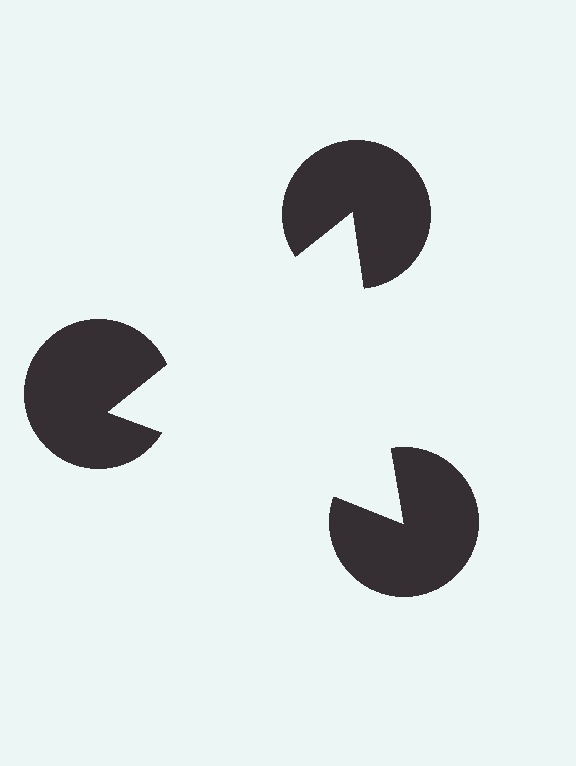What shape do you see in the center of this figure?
An illusory triangle — its edges are inferred from the aligned wedge cuts in the pac-man discs, not physically drawn.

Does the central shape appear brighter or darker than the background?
It typically appears slightly brighter than the background, even though no actual brightness change is drawn.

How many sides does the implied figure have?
3 sides.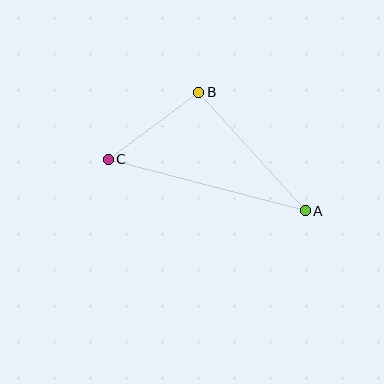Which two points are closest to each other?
Points B and C are closest to each other.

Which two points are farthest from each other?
Points A and C are farthest from each other.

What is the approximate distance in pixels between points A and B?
The distance between A and B is approximately 159 pixels.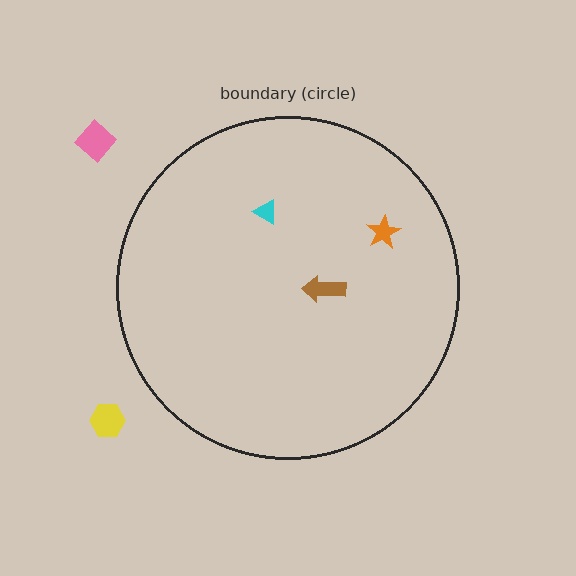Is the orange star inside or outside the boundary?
Inside.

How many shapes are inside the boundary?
3 inside, 2 outside.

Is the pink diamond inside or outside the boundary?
Outside.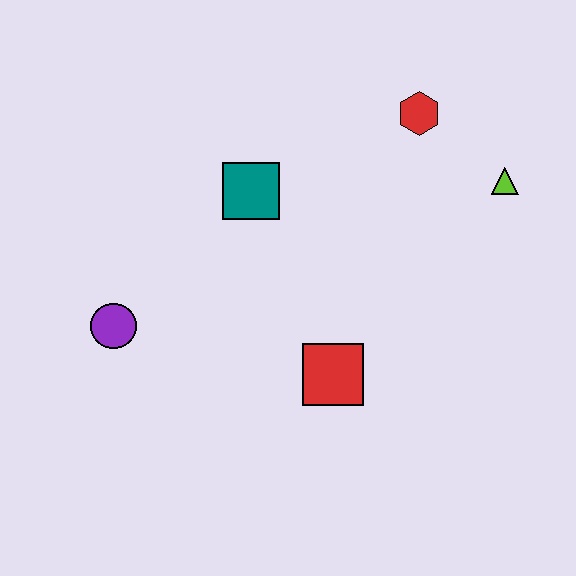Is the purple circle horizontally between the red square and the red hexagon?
No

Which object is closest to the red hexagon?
The lime triangle is closest to the red hexagon.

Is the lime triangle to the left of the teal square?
No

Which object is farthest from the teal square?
The lime triangle is farthest from the teal square.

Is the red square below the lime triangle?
Yes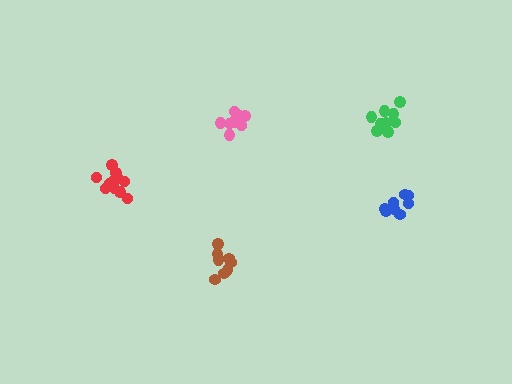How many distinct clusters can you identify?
There are 5 distinct clusters.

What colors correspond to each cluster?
The clusters are colored: green, red, brown, blue, pink.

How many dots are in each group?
Group 1: 9 dots, Group 2: 11 dots, Group 3: 8 dots, Group 4: 8 dots, Group 5: 10 dots (46 total).